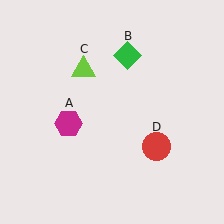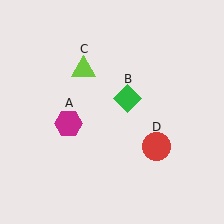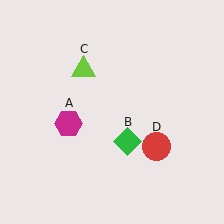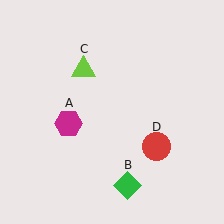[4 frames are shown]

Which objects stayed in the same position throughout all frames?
Magenta hexagon (object A) and lime triangle (object C) and red circle (object D) remained stationary.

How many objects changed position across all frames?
1 object changed position: green diamond (object B).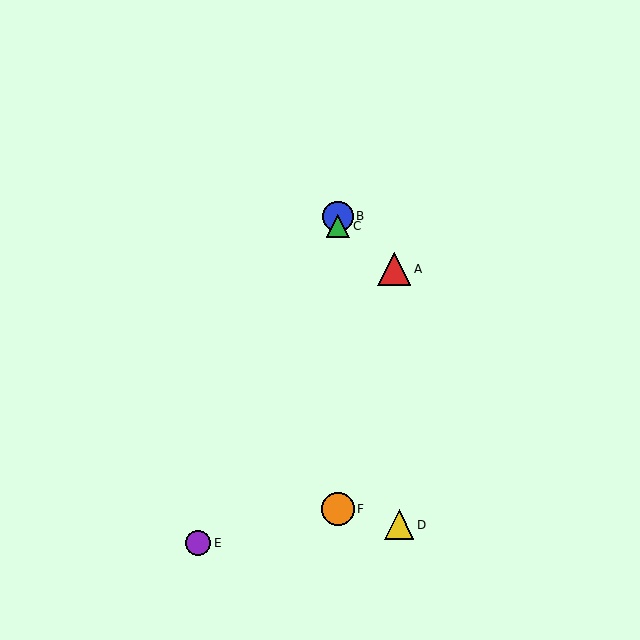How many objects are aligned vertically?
3 objects (B, C, F) are aligned vertically.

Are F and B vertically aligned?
Yes, both are at x≈338.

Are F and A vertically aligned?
No, F is at x≈338 and A is at x≈394.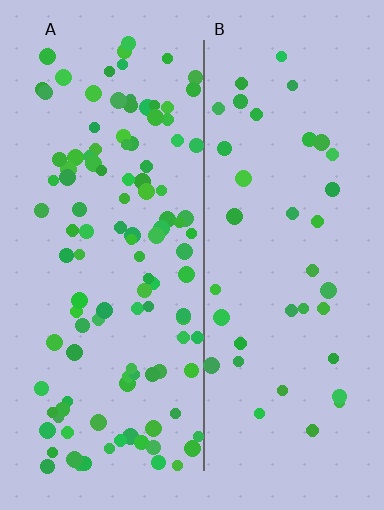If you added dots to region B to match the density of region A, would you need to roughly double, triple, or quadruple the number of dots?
Approximately triple.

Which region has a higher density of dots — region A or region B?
A (the left).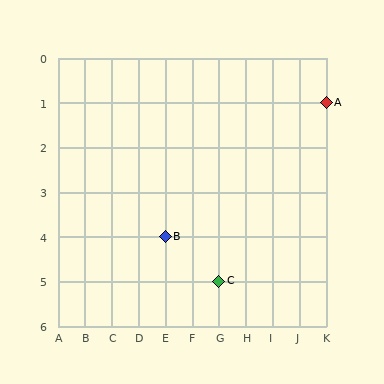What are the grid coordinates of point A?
Point A is at grid coordinates (K, 1).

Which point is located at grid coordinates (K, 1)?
Point A is at (K, 1).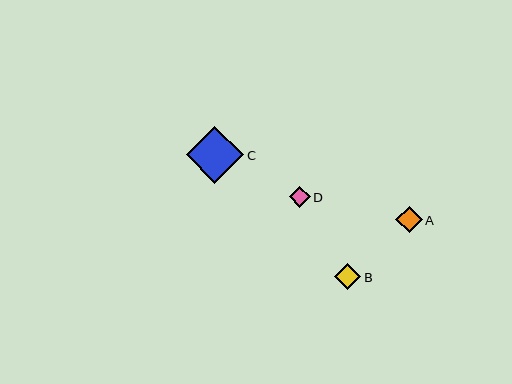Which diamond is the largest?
Diamond C is the largest with a size of approximately 57 pixels.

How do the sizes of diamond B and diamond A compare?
Diamond B and diamond A are approximately the same size.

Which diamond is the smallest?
Diamond D is the smallest with a size of approximately 21 pixels.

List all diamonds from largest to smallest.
From largest to smallest: C, B, A, D.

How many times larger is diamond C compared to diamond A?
Diamond C is approximately 2.2 times the size of diamond A.